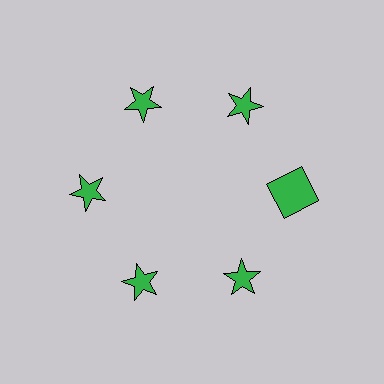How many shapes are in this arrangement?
There are 6 shapes arranged in a ring pattern.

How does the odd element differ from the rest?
It has a different shape: square instead of star.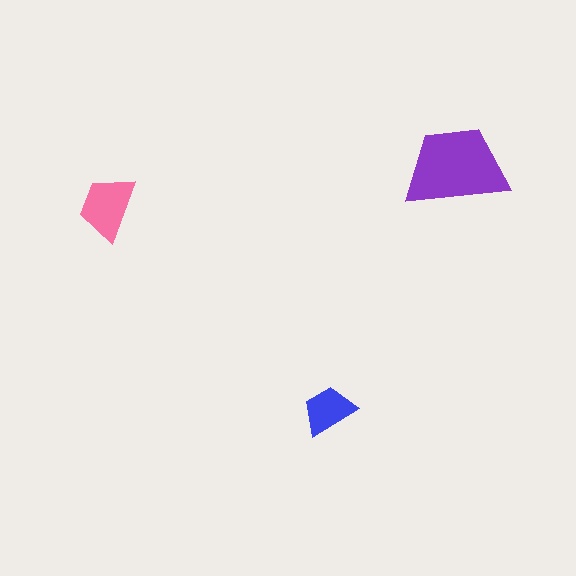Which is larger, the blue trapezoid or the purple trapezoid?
The purple one.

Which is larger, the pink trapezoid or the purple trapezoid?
The purple one.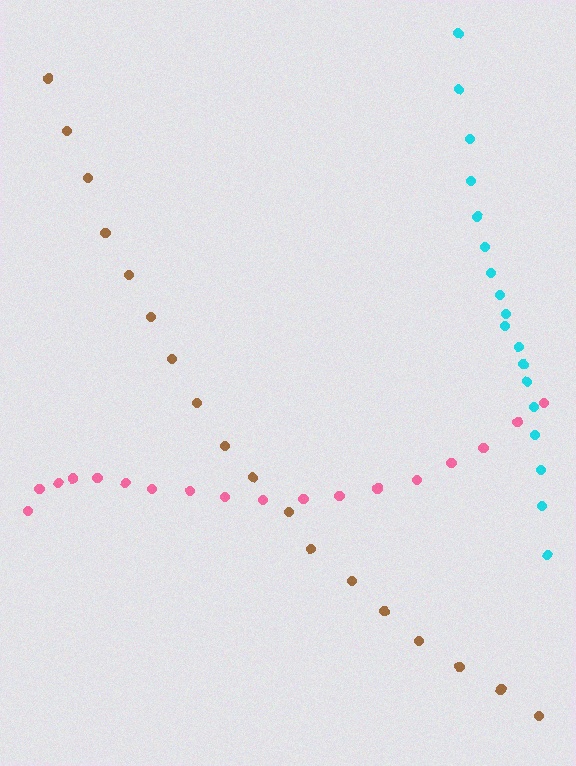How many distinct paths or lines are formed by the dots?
There are 3 distinct paths.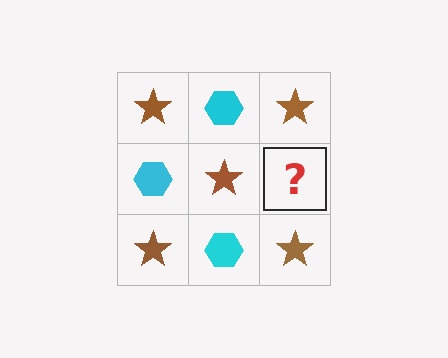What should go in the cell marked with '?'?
The missing cell should contain a cyan hexagon.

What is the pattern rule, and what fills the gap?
The rule is that it alternates brown star and cyan hexagon in a checkerboard pattern. The gap should be filled with a cyan hexagon.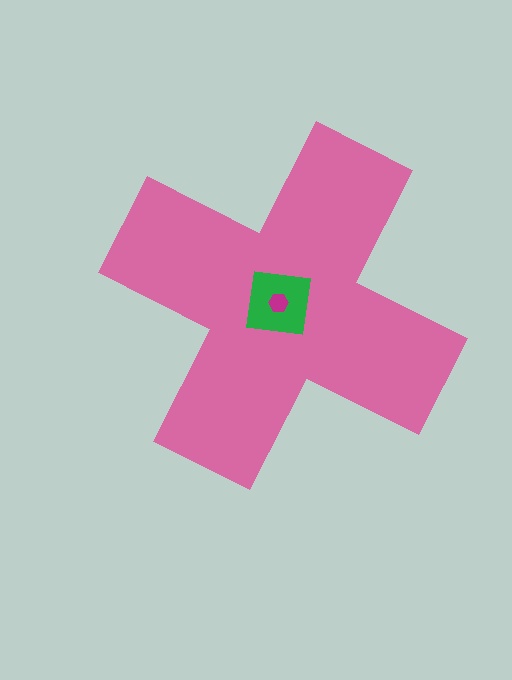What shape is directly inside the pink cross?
The green square.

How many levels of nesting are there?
3.